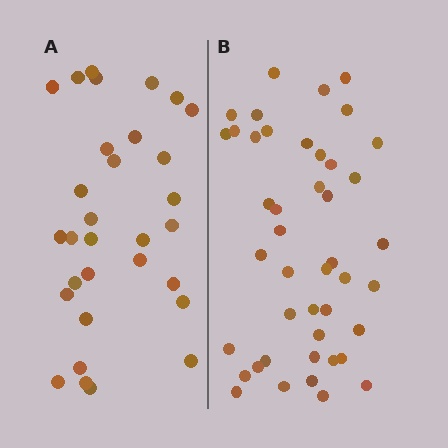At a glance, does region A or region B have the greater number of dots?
Region B (the right region) has more dots.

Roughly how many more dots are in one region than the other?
Region B has approximately 15 more dots than region A.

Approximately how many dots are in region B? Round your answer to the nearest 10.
About 40 dots. (The exact count is 44, which rounds to 40.)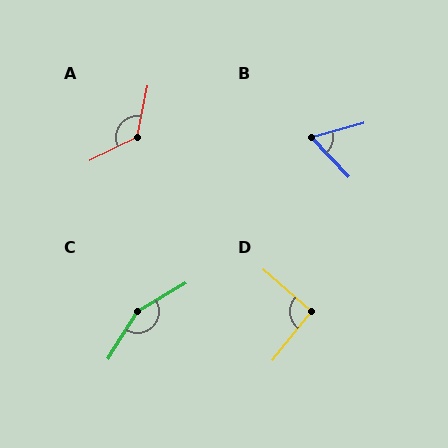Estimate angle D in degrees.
Approximately 93 degrees.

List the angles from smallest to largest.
B (63°), D (93°), A (128°), C (152°).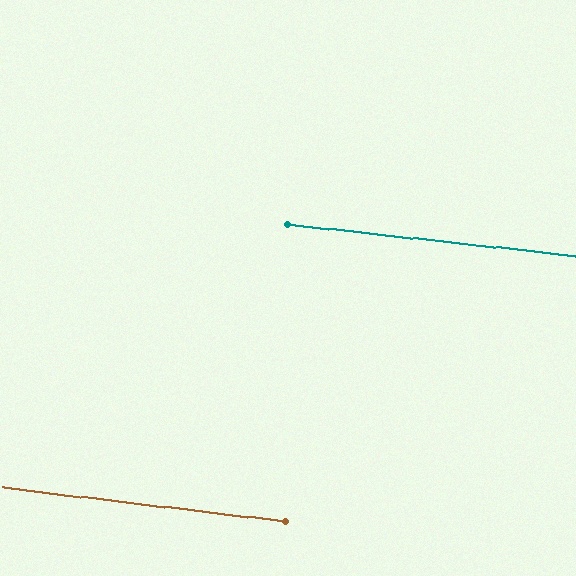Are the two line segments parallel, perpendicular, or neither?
Parallel — their directions differ by only 0.5°.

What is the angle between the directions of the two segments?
Approximately 1 degree.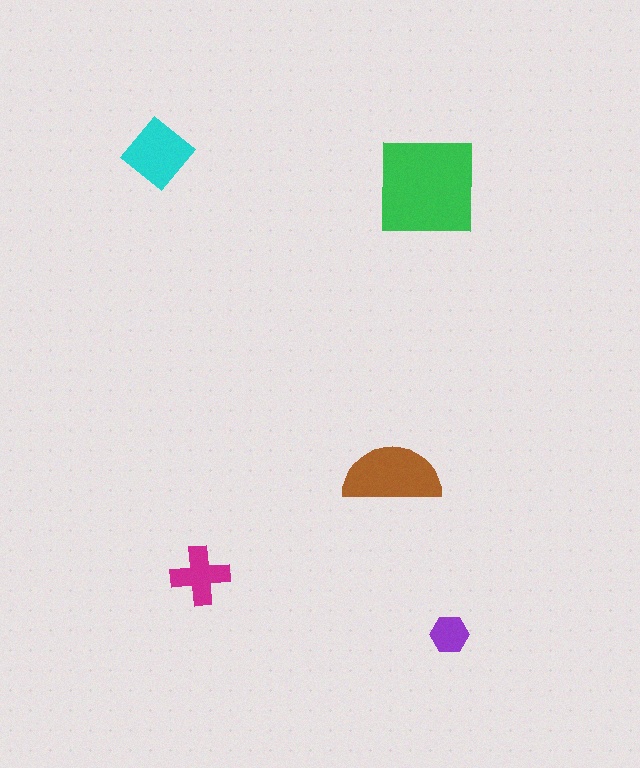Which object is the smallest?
The purple hexagon.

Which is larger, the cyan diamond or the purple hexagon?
The cyan diamond.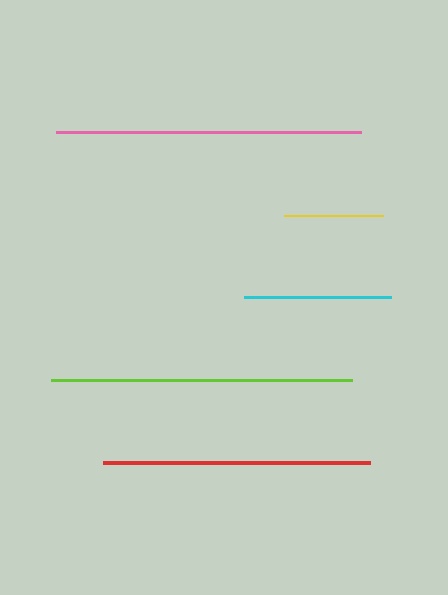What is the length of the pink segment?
The pink segment is approximately 305 pixels long.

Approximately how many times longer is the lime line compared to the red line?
The lime line is approximately 1.1 times the length of the red line.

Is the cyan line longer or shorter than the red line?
The red line is longer than the cyan line.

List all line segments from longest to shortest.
From longest to shortest: pink, lime, red, cyan, yellow.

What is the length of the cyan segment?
The cyan segment is approximately 147 pixels long.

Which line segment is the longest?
The pink line is the longest at approximately 305 pixels.